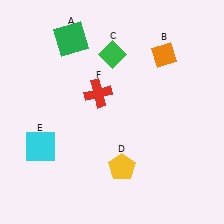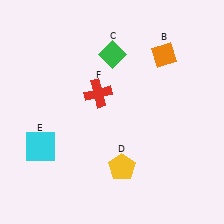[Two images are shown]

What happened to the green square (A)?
The green square (A) was removed in Image 2. It was in the top-left area of Image 1.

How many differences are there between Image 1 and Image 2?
There is 1 difference between the two images.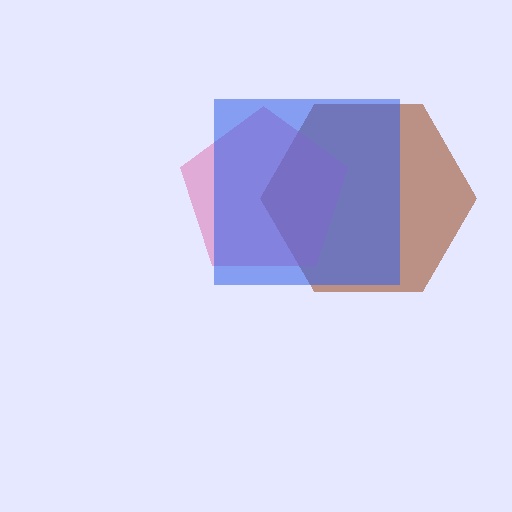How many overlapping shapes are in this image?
There are 3 overlapping shapes in the image.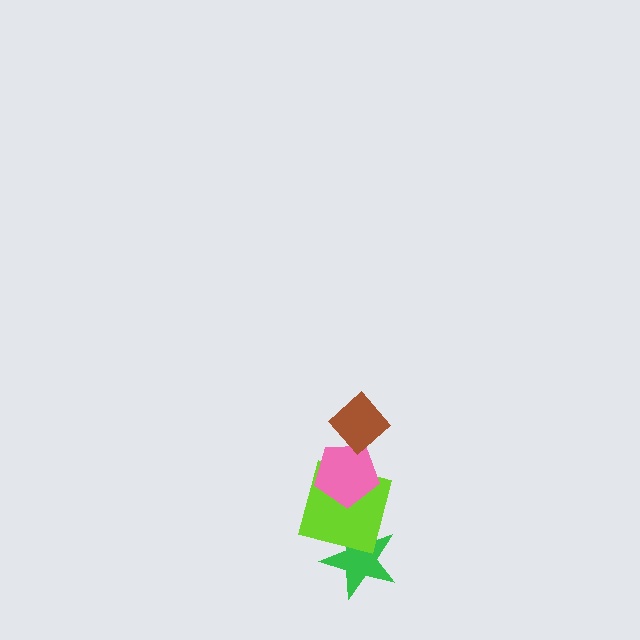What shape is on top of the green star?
The lime square is on top of the green star.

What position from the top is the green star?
The green star is 4th from the top.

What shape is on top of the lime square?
The pink pentagon is on top of the lime square.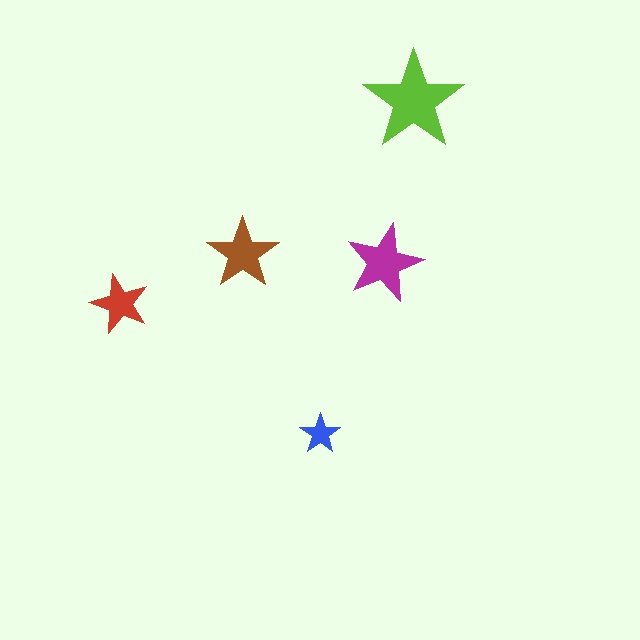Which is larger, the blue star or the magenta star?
The magenta one.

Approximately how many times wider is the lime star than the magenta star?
About 1.5 times wider.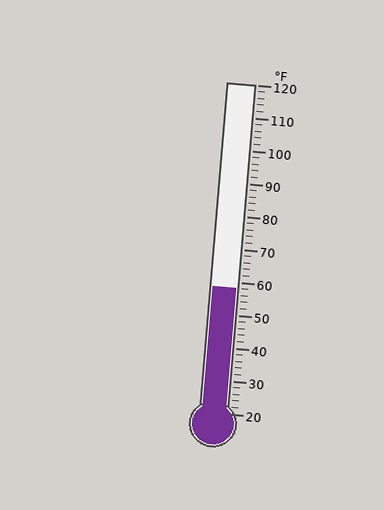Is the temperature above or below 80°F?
The temperature is below 80°F.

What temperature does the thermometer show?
The thermometer shows approximately 58°F.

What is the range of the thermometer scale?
The thermometer scale ranges from 20°F to 120°F.